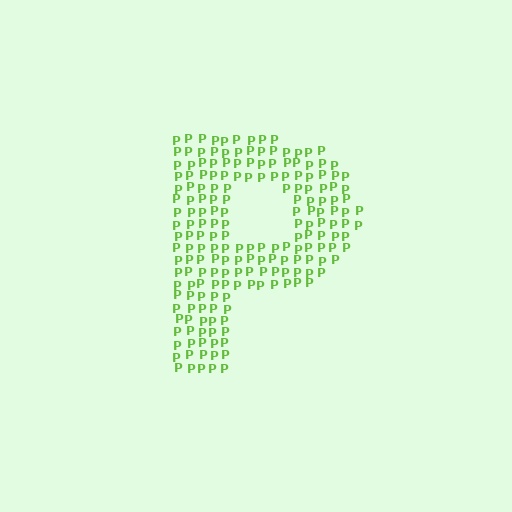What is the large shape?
The large shape is the letter P.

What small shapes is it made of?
It is made of small letter P's.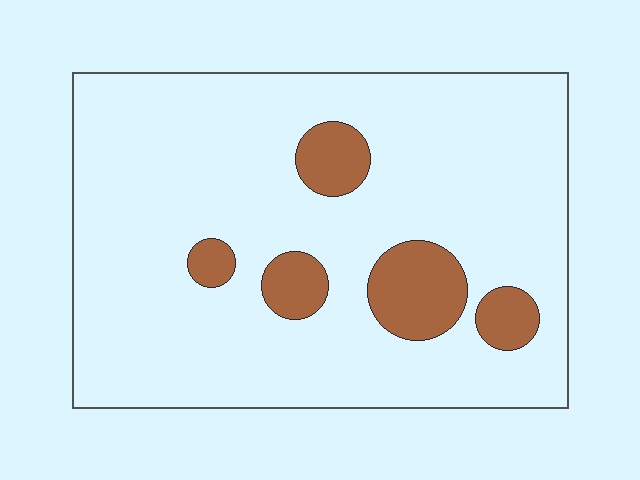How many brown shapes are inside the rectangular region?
5.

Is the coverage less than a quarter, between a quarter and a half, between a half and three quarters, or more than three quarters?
Less than a quarter.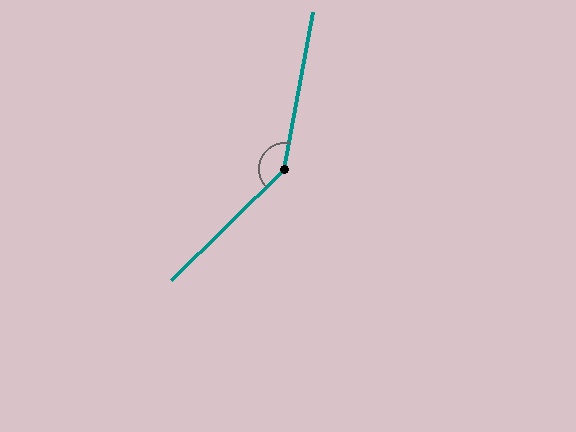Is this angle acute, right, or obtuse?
It is obtuse.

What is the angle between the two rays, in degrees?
Approximately 145 degrees.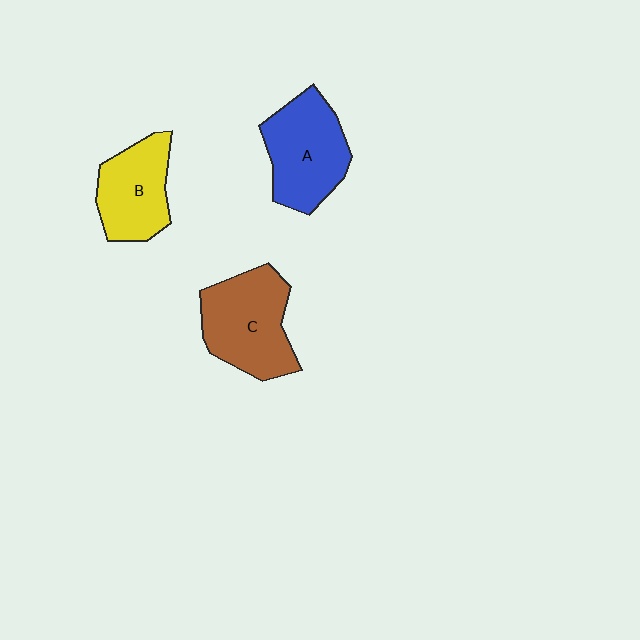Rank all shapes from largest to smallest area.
From largest to smallest: C (brown), A (blue), B (yellow).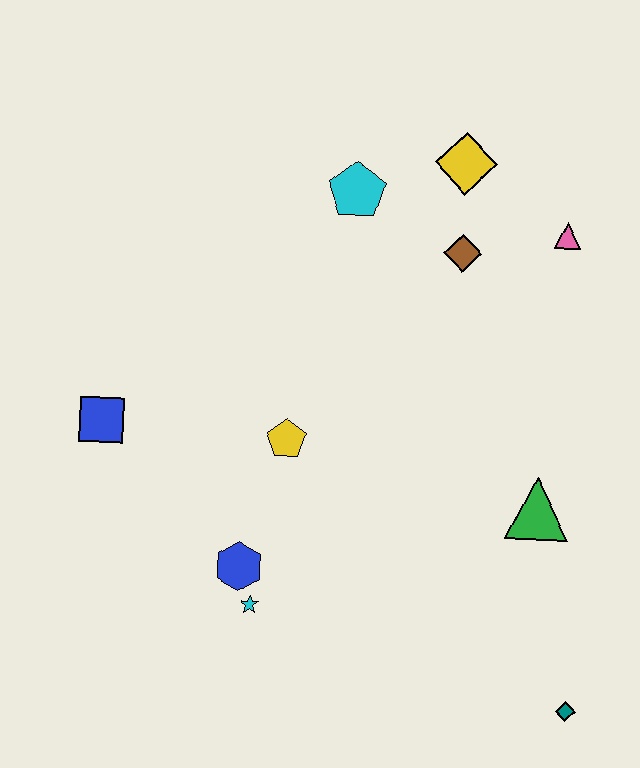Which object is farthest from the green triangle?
The blue square is farthest from the green triangle.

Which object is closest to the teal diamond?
The green triangle is closest to the teal diamond.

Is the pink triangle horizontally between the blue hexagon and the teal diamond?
Yes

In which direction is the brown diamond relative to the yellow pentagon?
The brown diamond is above the yellow pentagon.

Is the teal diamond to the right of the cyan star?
Yes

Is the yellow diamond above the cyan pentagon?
Yes